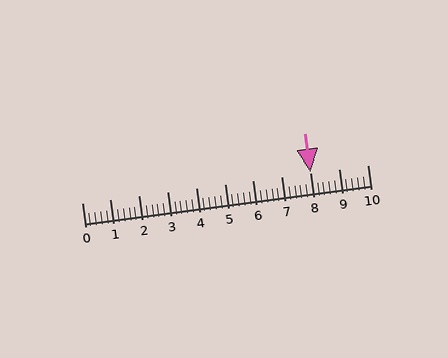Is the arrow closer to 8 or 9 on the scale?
The arrow is closer to 8.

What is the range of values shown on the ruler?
The ruler shows values from 0 to 10.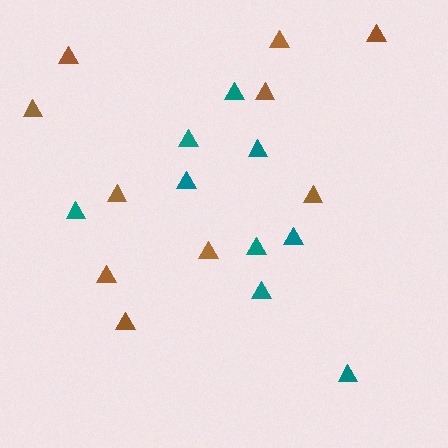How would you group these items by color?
There are 2 groups: one group of brown triangles (10) and one group of teal triangles (9).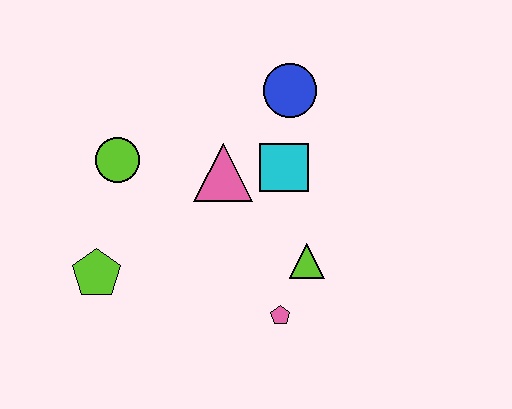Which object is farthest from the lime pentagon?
The blue circle is farthest from the lime pentagon.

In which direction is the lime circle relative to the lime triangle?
The lime circle is to the left of the lime triangle.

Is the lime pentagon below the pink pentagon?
No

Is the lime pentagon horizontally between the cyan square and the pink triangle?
No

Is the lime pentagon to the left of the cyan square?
Yes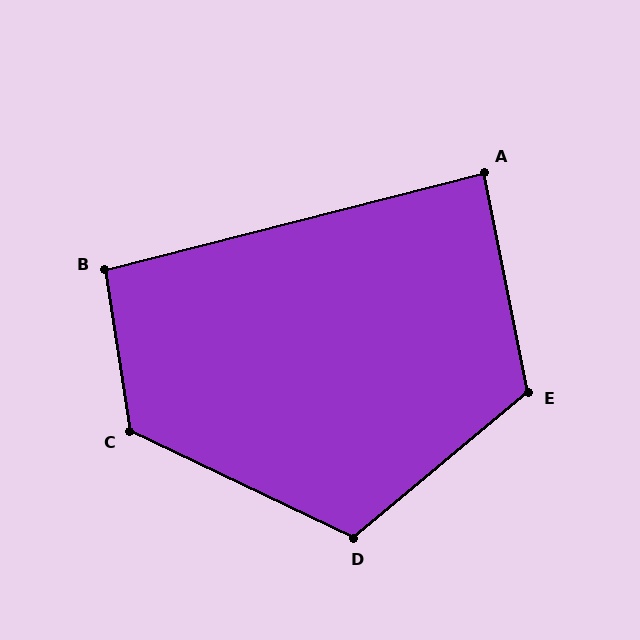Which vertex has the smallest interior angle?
A, at approximately 87 degrees.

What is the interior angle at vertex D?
Approximately 115 degrees (obtuse).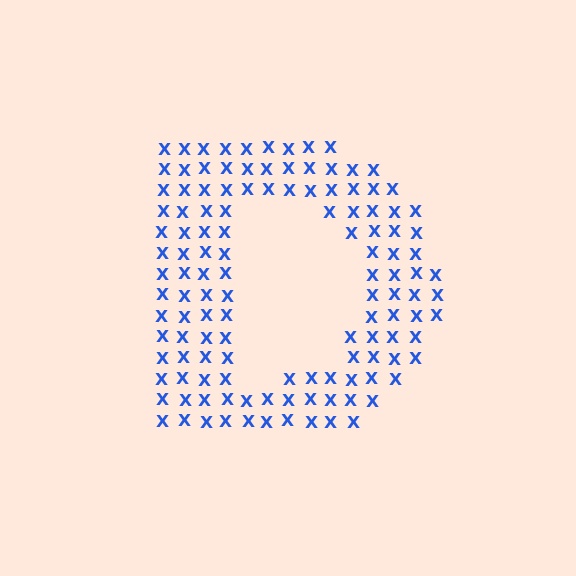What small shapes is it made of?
It is made of small letter X's.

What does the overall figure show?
The overall figure shows the letter D.